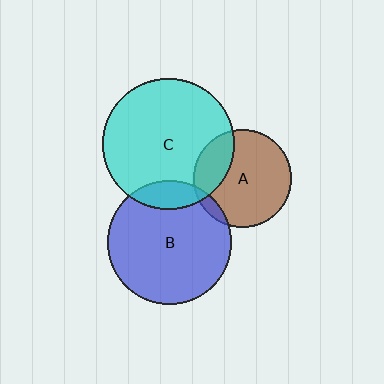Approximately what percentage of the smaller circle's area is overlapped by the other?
Approximately 5%.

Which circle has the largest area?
Circle C (cyan).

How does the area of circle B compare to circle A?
Approximately 1.6 times.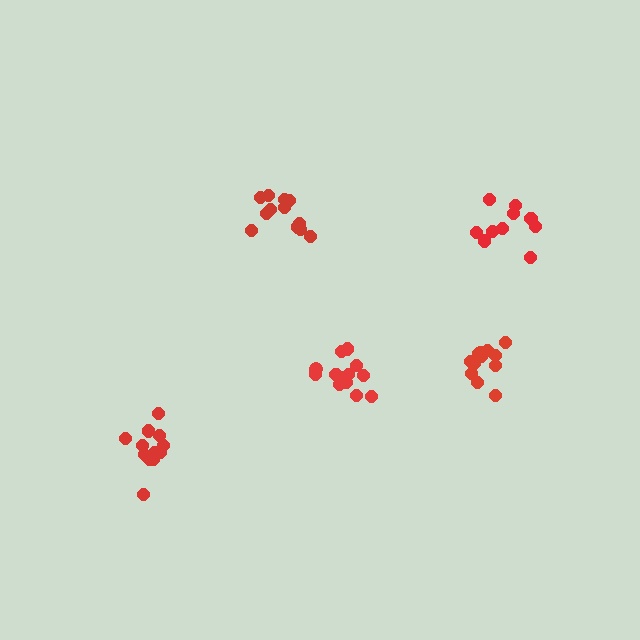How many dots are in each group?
Group 1: 10 dots, Group 2: 13 dots, Group 3: 13 dots, Group 4: 12 dots, Group 5: 12 dots (60 total).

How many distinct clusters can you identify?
There are 5 distinct clusters.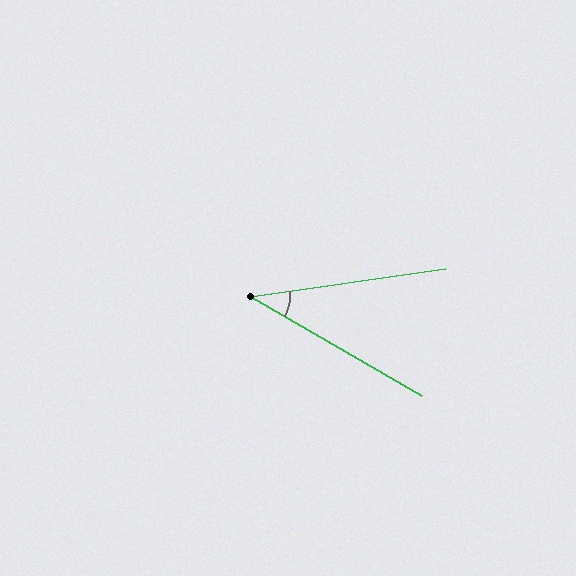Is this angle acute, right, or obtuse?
It is acute.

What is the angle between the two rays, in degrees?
Approximately 38 degrees.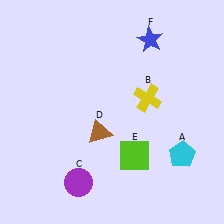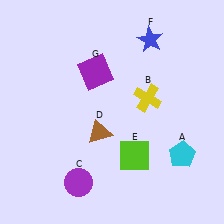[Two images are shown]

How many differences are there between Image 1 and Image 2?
There is 1 difference between the two images.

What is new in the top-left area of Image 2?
A purple square (G) was added in the top-left area of Image 2.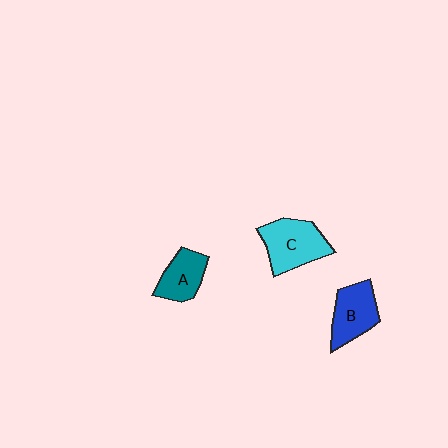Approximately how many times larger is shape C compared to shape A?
Approximately 1.4 times.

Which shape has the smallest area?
Shape A (teal).